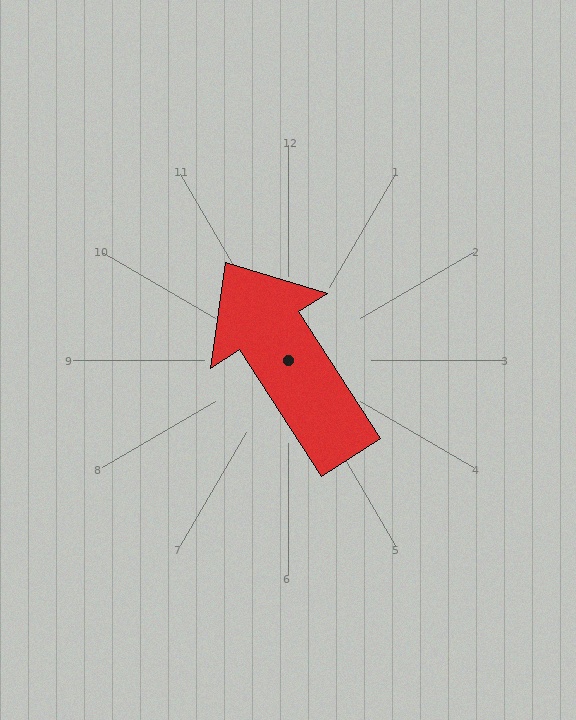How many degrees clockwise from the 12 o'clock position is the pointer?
Approximately 327 degrees.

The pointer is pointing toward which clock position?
Roughly 11 o'clock.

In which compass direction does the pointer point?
Northwest.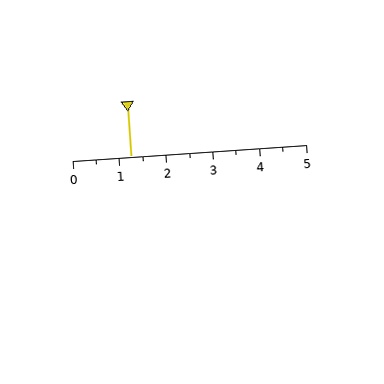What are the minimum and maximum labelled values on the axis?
The axis runs from 0 to 5.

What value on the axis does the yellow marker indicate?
The marker indicates approximately 1.2.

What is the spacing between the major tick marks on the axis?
The major ticks are spaced 1 apart.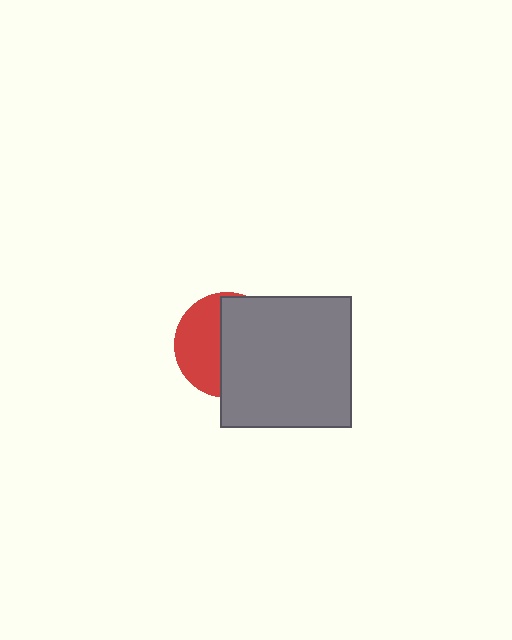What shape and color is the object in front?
The object in front is a gray square.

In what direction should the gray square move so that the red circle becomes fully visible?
The gray square should move right. That is the shortest direction to clear the overlap and leave the red circle fully visible.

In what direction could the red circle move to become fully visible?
The red circle could move left. That would shift it out from behind the gray square entirely.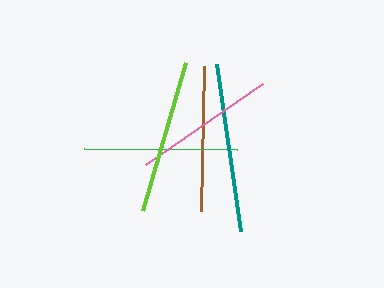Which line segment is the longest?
The teal line is the longest at approximately 168 pixels.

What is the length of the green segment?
The green segment is approximately 153 pixels long.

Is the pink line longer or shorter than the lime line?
The lime line is longer than the pink line.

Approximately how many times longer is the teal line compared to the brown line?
The teal line is approximately 1.2 times the length of the brown line.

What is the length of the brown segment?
The brown segment is approximately 145 pixels long.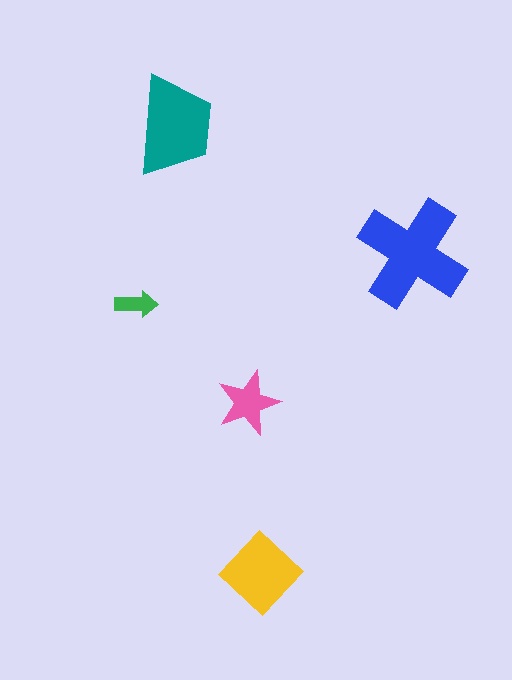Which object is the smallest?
The green arrow.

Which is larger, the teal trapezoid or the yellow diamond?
The teal trapezoid.